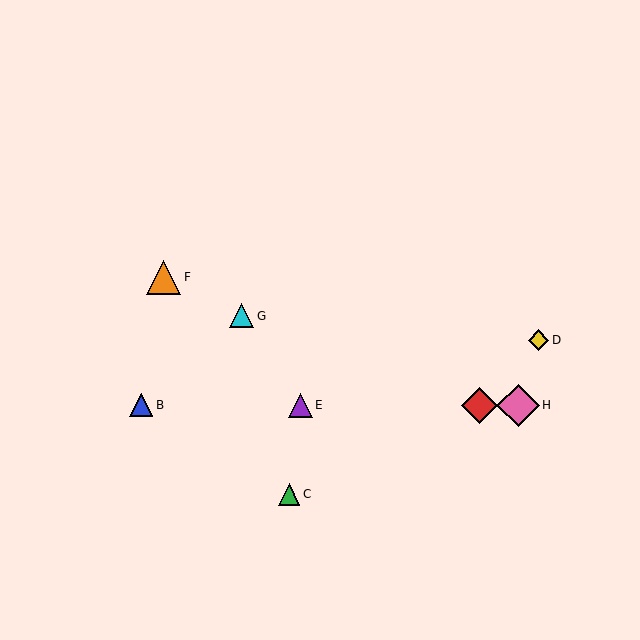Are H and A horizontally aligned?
Yes, both are at y≈405.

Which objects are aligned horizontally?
Objects A, B, E, H are aligned horizontally.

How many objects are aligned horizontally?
4 objects (A, B, E, H) are aligned horizontally.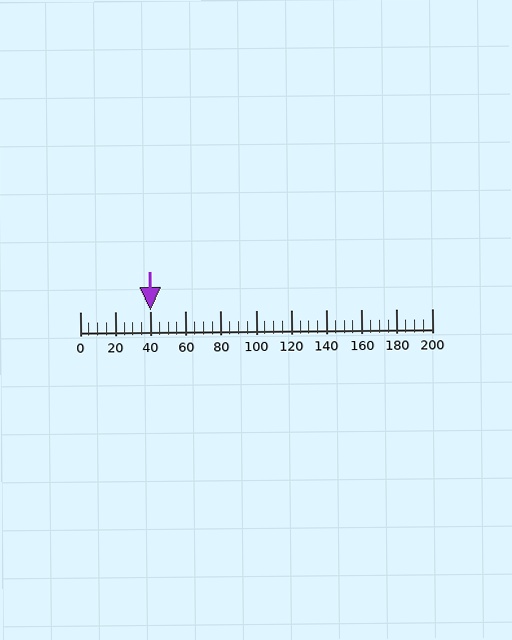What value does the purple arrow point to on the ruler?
The purple arrow points to approximately 40.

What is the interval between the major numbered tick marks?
The major tick marks are spaced 20 units apart.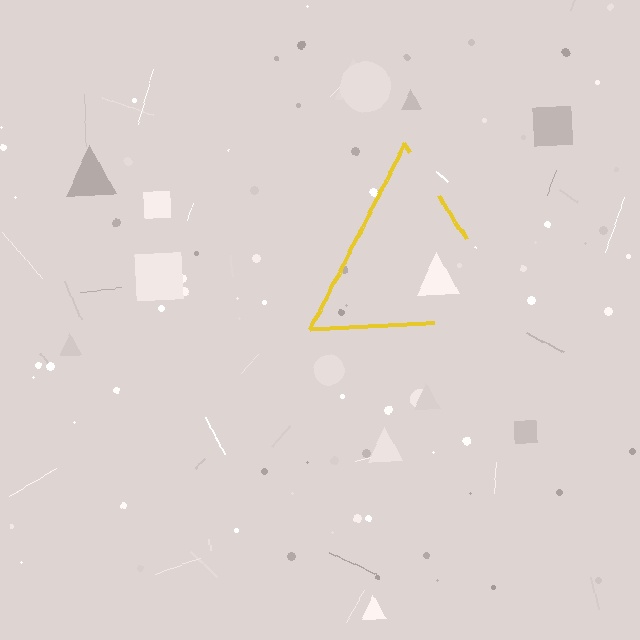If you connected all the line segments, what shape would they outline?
They would outline a triangle.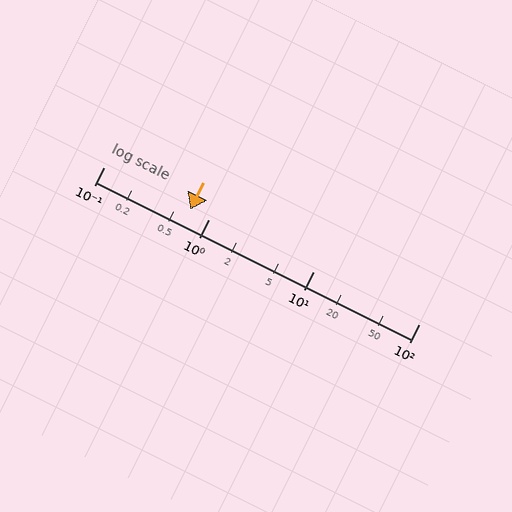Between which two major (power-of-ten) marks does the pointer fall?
The pointer is between 0.1 and 1.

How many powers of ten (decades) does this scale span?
The scale spans 3 decades, from 0.1 to 100.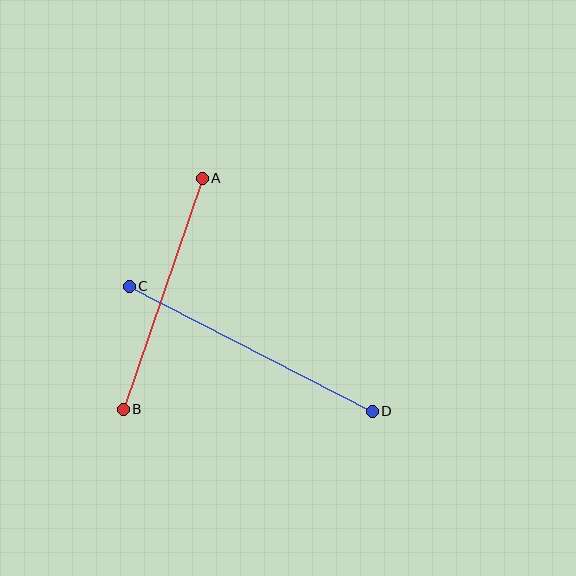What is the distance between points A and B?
The distance is approximately 244 pixels.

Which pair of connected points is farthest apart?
Points C and D are farthest apart.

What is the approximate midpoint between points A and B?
The midpoint is at approximately (163, 294) pixels.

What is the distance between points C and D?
The distance is approximately 273 pixels.